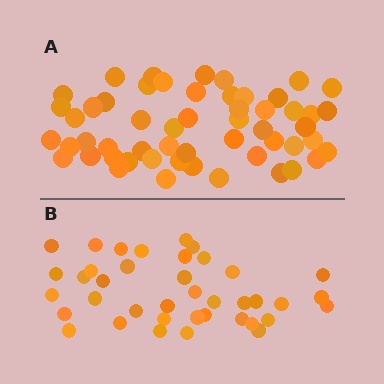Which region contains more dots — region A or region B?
Region A (the top region) has more dots.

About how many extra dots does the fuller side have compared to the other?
Region A has approximately 15 more dots than region B.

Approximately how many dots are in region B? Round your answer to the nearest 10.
About 40 dots. (The exact count is 39, which rounds to 40.)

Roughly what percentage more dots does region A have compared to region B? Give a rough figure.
About 40% more.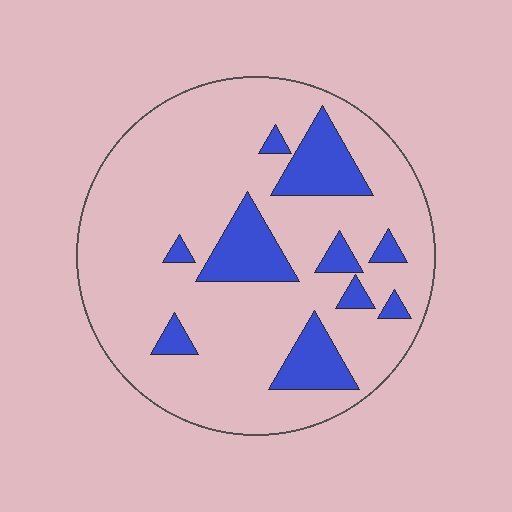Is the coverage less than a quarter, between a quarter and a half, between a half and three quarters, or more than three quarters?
Less than a quarter.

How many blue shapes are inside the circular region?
10.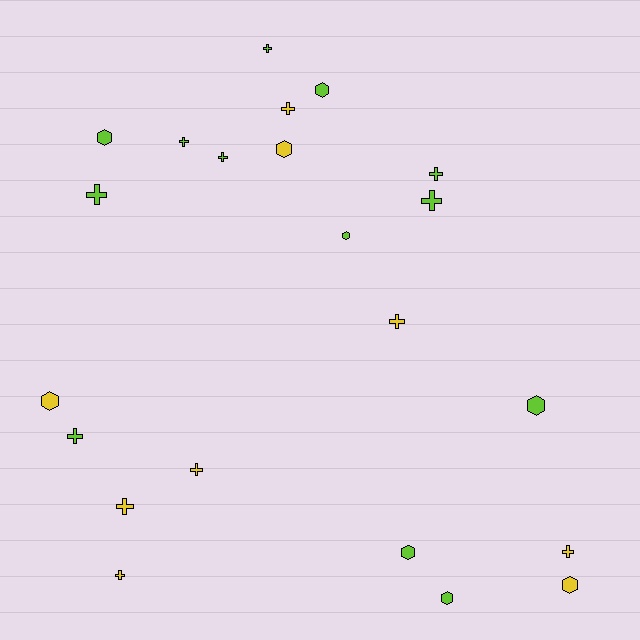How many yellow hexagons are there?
There are 3 yellow hexagons.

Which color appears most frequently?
Lime, with 13 objects.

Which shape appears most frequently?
Cross, with 13 objects.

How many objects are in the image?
There are 22 objects.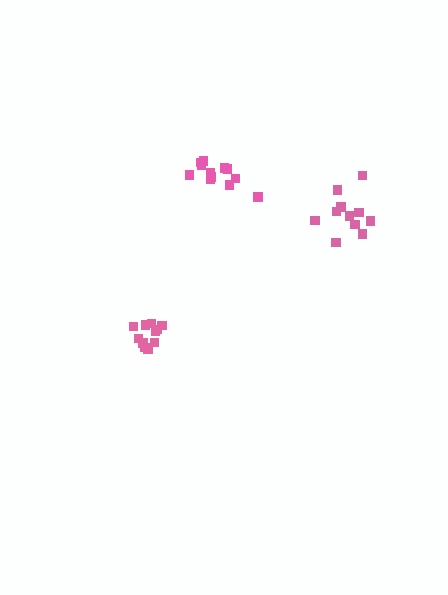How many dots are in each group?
Group 1: 11 dots, Group 2: 12 dots, Group 3: 11 dots (34 total).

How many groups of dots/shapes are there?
There are 3 groups.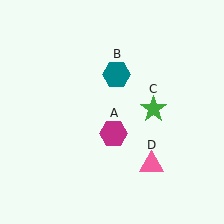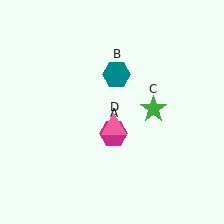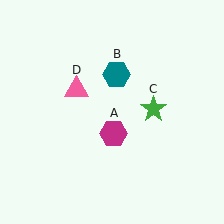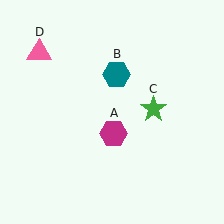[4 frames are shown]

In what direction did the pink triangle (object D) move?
The pink triangle (object D) moved up and to the left.